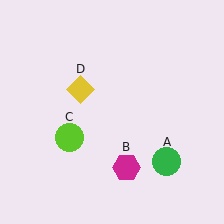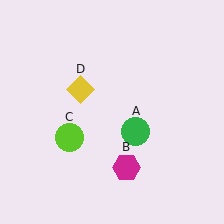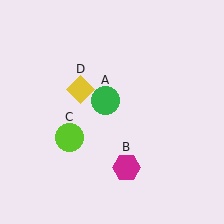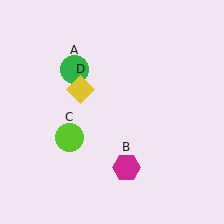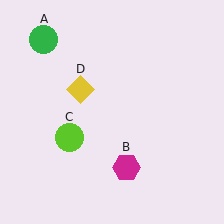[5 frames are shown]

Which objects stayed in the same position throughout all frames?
Magenta hexagon (object B) and lime circle (object C) and yellow diamond (object D) remained stationary.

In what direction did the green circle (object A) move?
The green circle (object A) moved up and to the left.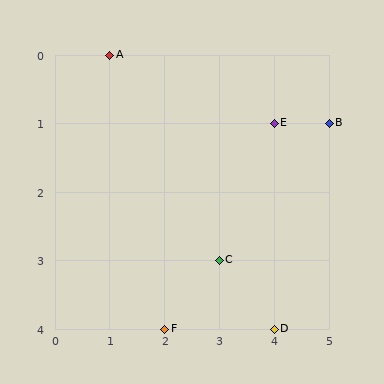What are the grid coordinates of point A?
Point A is at grid coordinates (1, 0).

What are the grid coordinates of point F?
Point F is at grid coordinates (2, 4).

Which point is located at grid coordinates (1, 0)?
Point A is at (1, 0).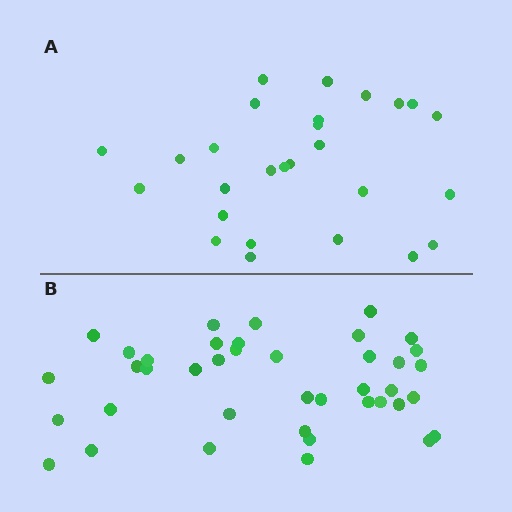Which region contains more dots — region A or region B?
Region B (the bottom region) has more dots.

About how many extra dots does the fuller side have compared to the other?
Region B has approximately 15 more dots than region A.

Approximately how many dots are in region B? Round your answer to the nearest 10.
About 40 dots.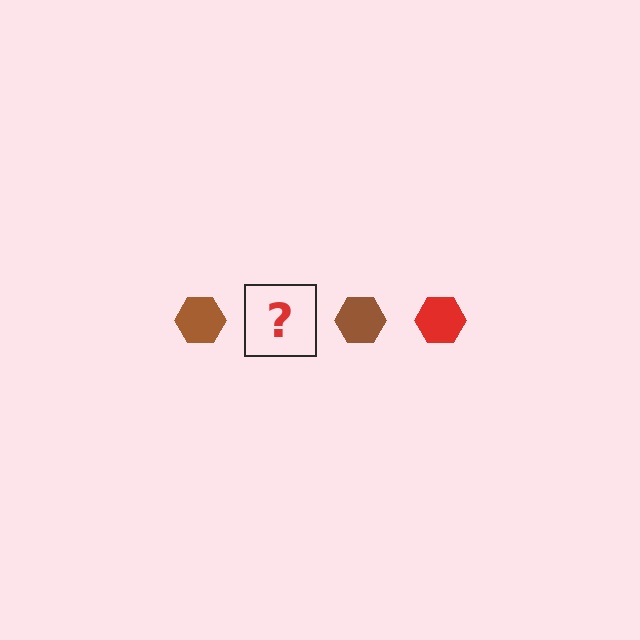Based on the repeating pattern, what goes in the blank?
The blank should be a red hexagon.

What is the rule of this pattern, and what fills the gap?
The rule is that the pattern cycles through brown, red hexagons. The gap should be filled with a red hexagon.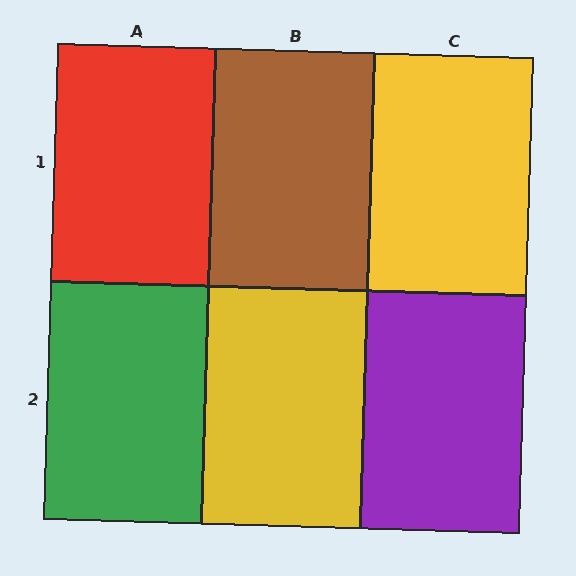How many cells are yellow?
2 cells are yellow.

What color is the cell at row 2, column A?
Green.